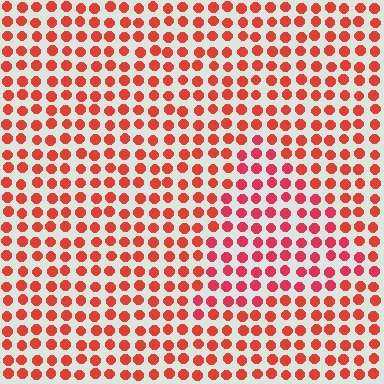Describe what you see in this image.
The image is filled with small red elements in a uniform arrangement. A triangle-shaped region is visible where the elements are tinted to a slightly different hue, forming a subtle color boundary.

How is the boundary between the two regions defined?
The boundary is defined purely by a slight shift in hue (about 18 degrees). Spacing, size, and orientation are identical on both sides.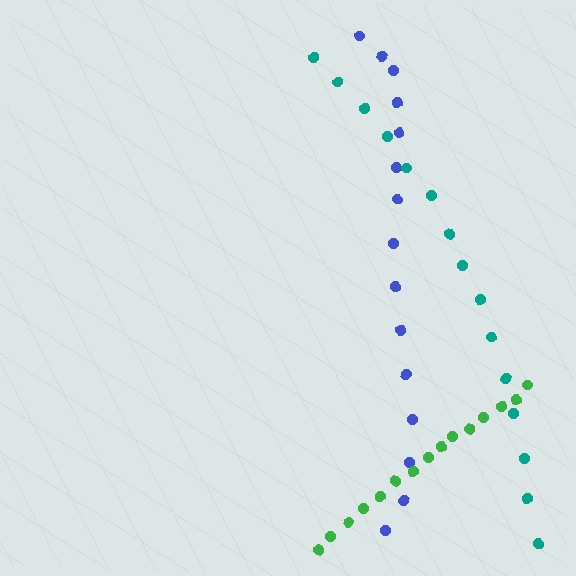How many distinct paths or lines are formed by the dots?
There are 3 distinct paths.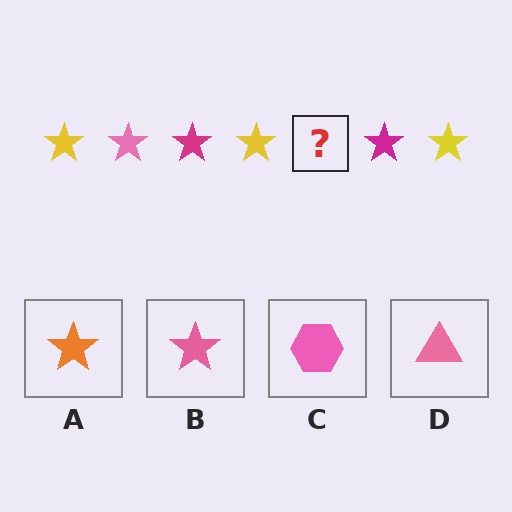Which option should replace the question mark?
Option B.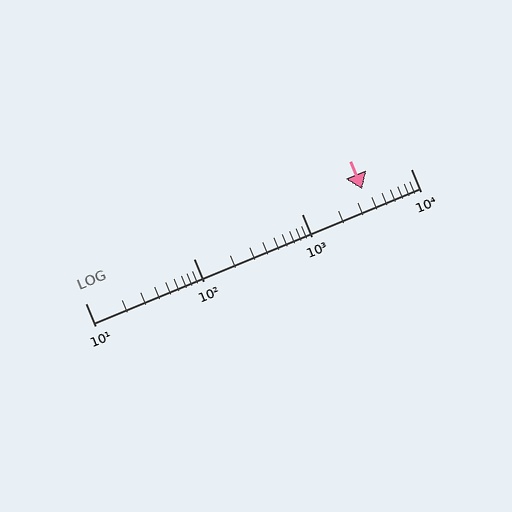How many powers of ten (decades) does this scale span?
The scale spans 3 decades, from 10 to 10000.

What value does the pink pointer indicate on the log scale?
The pointer indicates approximately 3600.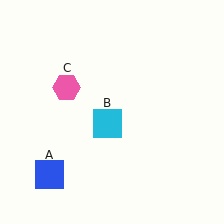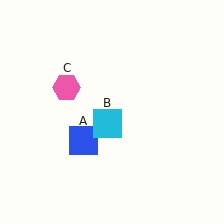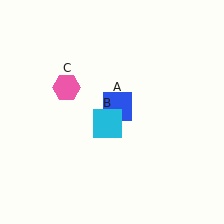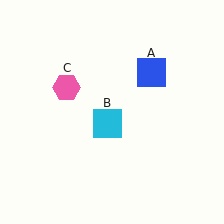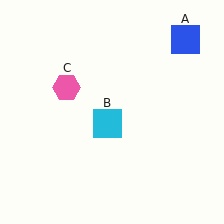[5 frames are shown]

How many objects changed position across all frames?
1 object changed position: blue square (object A).